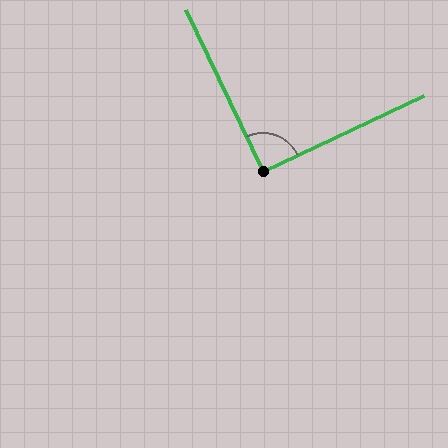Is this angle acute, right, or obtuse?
It is approximately a right angle.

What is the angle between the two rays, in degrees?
Approximately 91 degrees.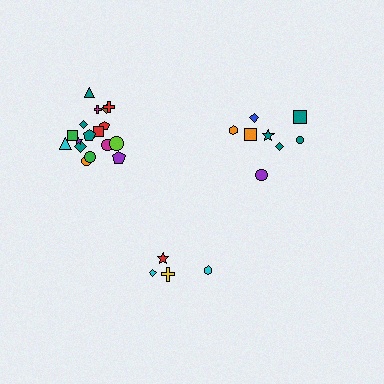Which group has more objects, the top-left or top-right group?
The top-left group.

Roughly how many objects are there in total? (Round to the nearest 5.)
Roughly 30 objects in total.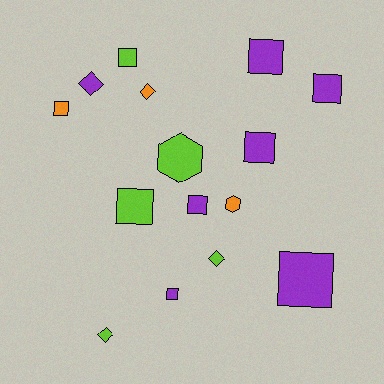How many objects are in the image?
There are 15 objects.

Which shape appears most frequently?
Square, with 9 objects.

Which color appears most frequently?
Purple, with 7 objects.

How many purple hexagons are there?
There are no purple hexagons.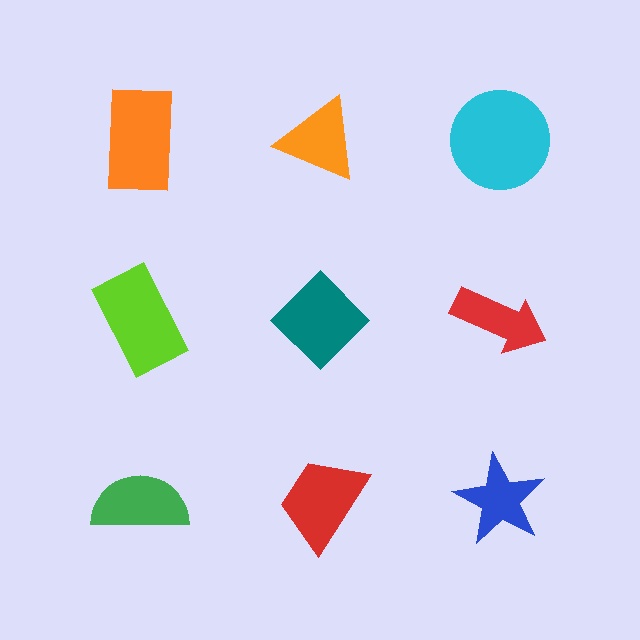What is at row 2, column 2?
A teal diamond.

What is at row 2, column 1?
A lime rectangle.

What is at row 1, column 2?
An orange triangle.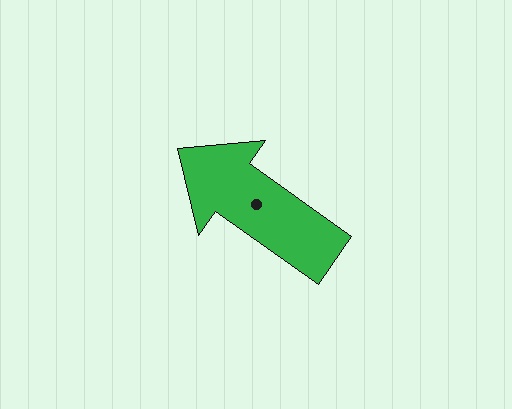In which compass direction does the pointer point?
Northwest.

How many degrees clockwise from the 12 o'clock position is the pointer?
Approximately 305 degrees.